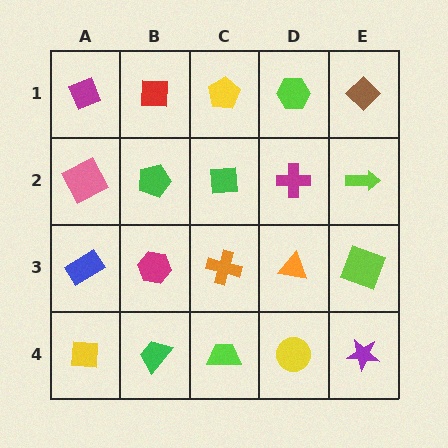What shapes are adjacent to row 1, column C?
A green square (row 2, column C), a red square (row 1, column B), a lime hexagon (row 1, column D).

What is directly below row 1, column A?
A pink square.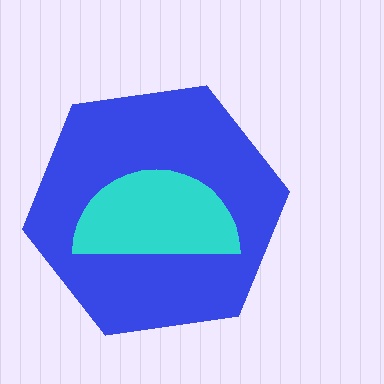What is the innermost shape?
The cyan semicircle.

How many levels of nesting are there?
2.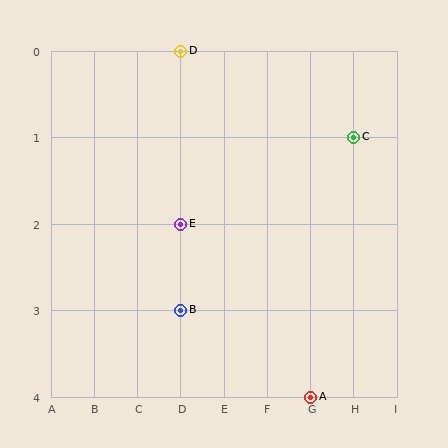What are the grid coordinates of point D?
Point D is at grid coordinates (D, 0).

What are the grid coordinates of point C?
Point C is at grid coordinates (H, 1).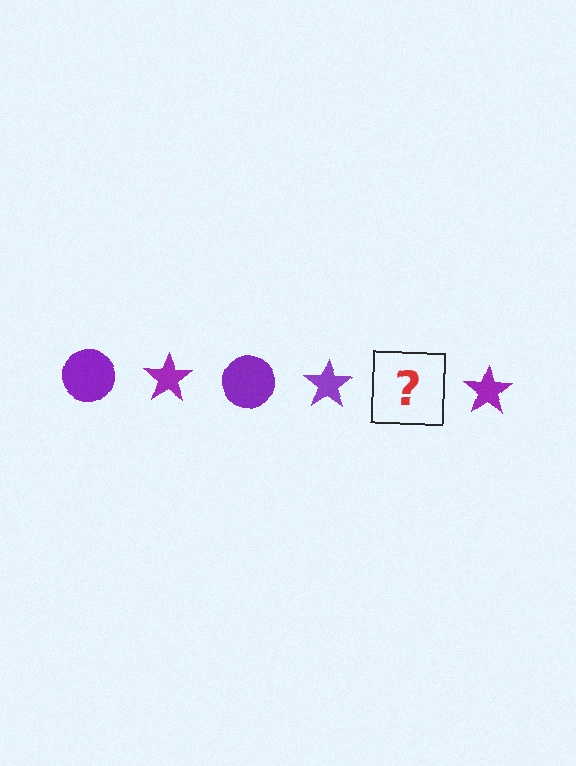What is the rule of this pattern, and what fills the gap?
The rule is that the pattern cycles through circle, star shapes in purple. The gap should be filled with a purple circle.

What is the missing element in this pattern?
The missing element is a purple circle.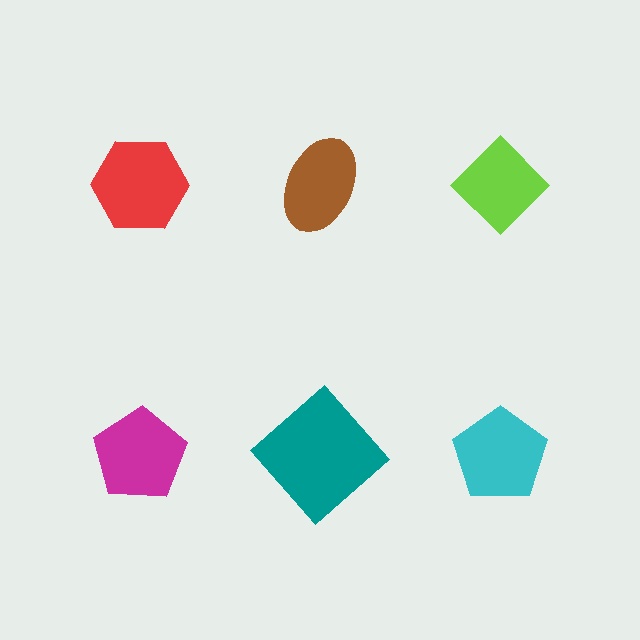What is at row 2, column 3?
A cyan pentagon.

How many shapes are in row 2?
3 shapes.